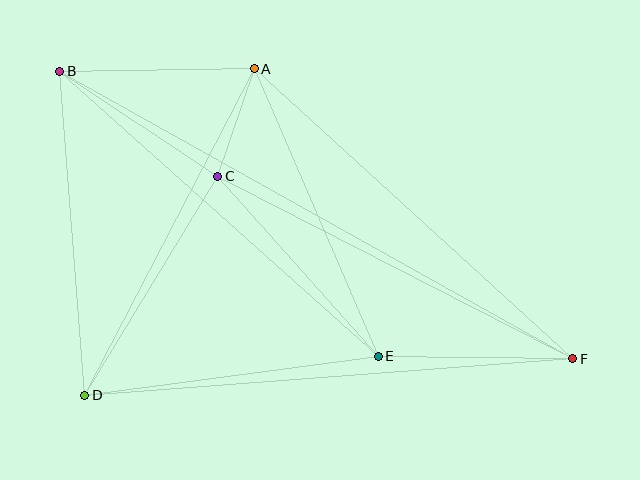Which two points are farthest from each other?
Points B and F are farthest from each other.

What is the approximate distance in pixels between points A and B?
The distance between A and B is approximately 194 pixels.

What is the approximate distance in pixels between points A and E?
The distance between A and E is approximately 313 pixels.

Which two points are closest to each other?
Points A and C are closest to each other.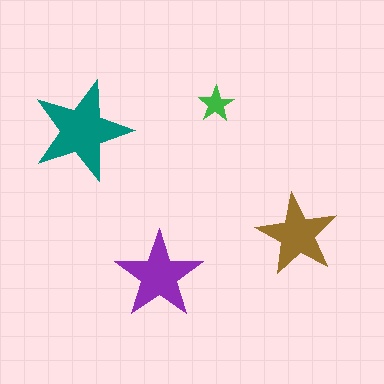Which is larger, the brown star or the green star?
The brown one.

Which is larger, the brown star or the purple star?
The purple one.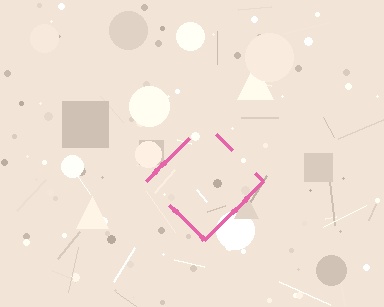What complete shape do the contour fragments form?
The contour fragments form a diamond.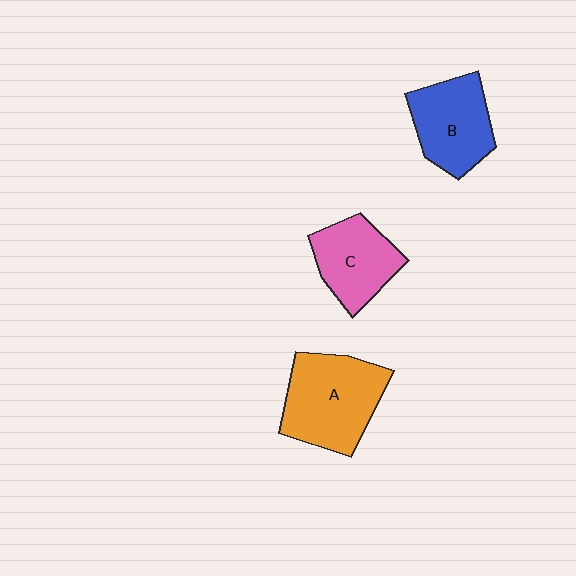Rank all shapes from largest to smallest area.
From largest to smallest: A (orange), B (blue), C (pink).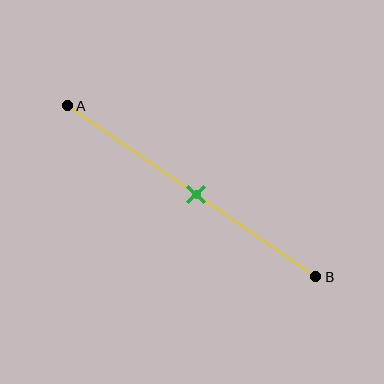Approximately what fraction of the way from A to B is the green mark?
The green mark is approximately 50% of the way from A to B.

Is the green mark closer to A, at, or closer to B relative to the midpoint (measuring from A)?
The green mark is approximately at the midpoint of segment AB.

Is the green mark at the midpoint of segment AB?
Yes, the mark is approximately at the midpoint.